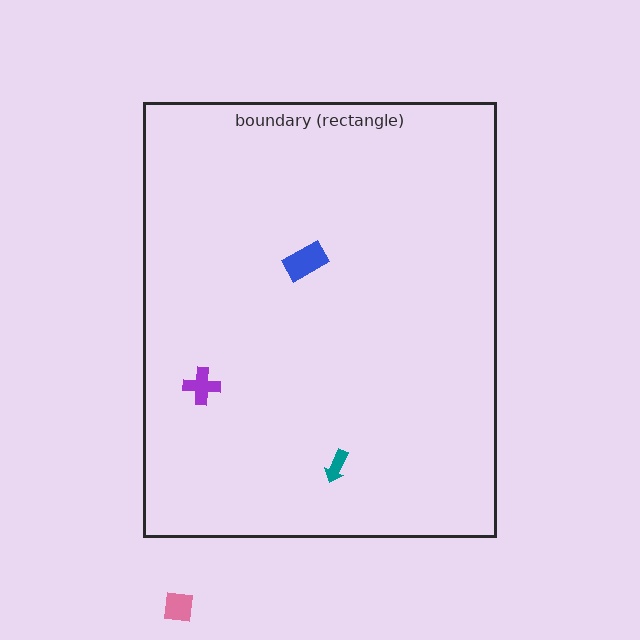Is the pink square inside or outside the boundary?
Outside.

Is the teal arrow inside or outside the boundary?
Inside.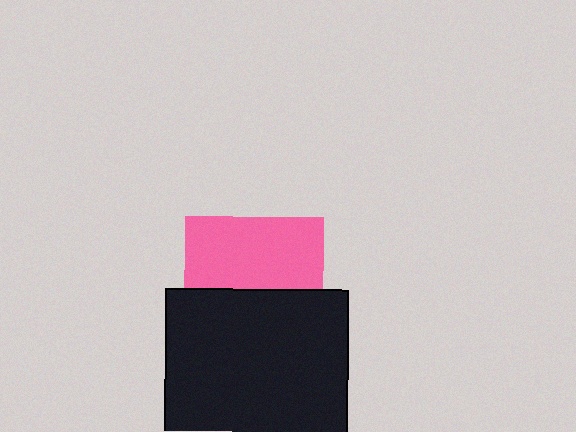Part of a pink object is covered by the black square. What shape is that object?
It is a square.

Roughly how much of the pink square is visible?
About half of it is visible (roughly 52%).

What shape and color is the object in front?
The object in front is a black square.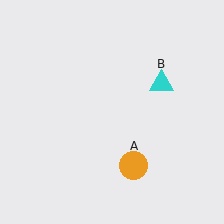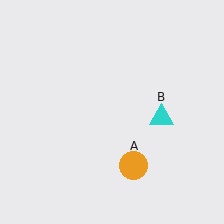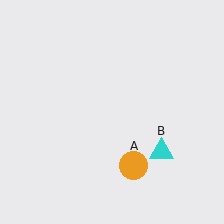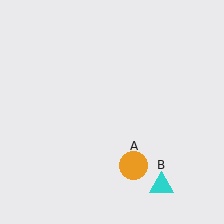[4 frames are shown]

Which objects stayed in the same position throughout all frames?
Orange circle (object A) remained stationary.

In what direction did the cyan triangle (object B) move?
The cyan triangle (object B) moved down.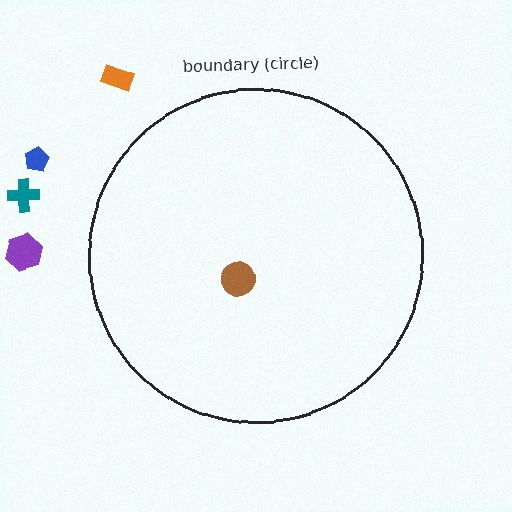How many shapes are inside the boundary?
1 inside, 4 outside.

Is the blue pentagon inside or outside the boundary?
Outside.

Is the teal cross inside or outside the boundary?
Outside.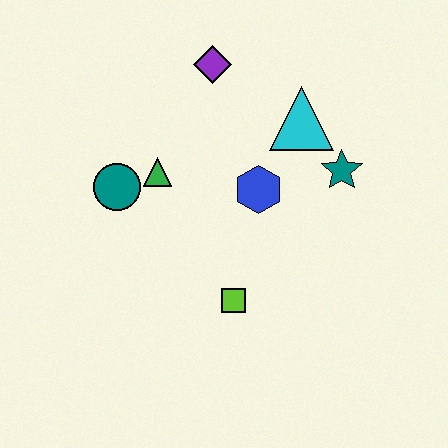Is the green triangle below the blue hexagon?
No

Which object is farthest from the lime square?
The purple diamond is farthest from the lime square.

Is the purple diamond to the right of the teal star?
No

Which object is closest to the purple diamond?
The cyan triangle is closest to the purple diamond.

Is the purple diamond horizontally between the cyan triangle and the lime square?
No